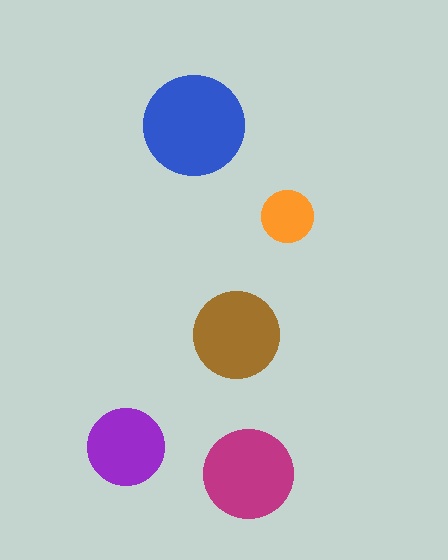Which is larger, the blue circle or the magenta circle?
The blue one.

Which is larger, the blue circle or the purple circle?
The blue one.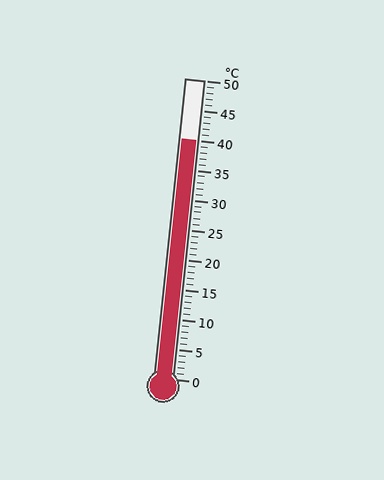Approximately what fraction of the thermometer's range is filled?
The thermometer is filled to approximately 80% of its range.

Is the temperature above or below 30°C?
The temperature is above 30°C.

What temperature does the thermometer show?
The thermometer shows approximately 40°C.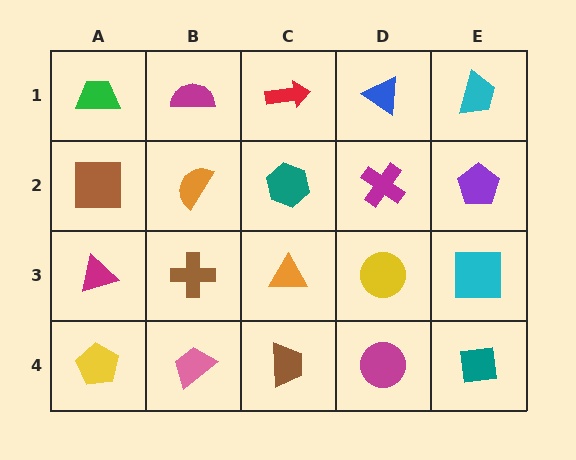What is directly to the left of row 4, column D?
A brown trapezoid.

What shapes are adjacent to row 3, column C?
A teal hexagon (row 2, column C), a brown trapezoid (row 4, column C), a brown cross (row 3, column B), a yellow circle (row 3, column D).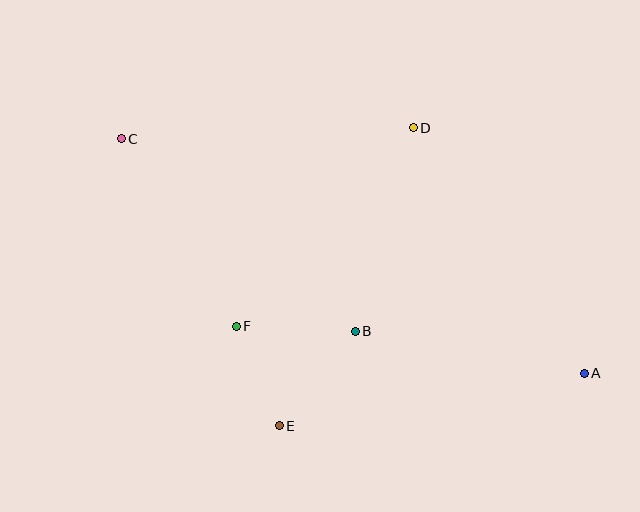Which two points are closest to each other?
Points E and F are closest to each other.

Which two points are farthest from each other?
Points A and C are farthest from each other.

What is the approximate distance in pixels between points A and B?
The distance between A and B is approximately 233 pixels.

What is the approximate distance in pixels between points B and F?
The distance between B and F is approximately 119 pixels.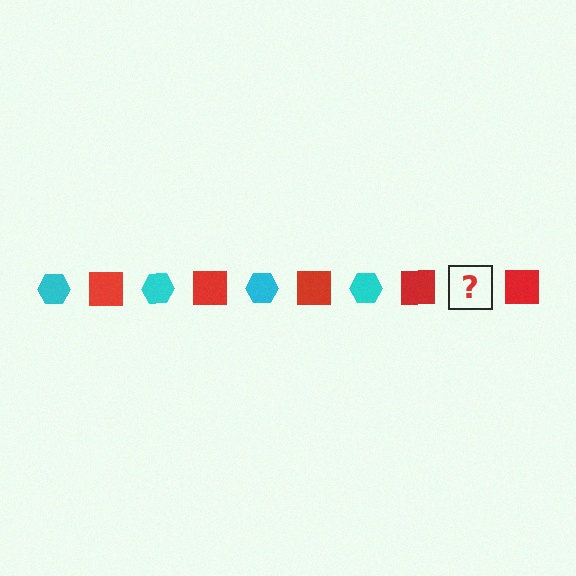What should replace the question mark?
The question mark should be replaced with a cyan hexagon.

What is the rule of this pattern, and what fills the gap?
The rule is that the pattern alternates between cyan hexagon and red square. The gap should be filled with a cyan hexagon.